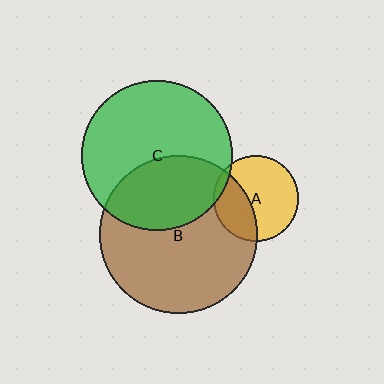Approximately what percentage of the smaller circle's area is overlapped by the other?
Approximately 35%.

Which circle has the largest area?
Circle B (brown).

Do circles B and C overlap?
Yes.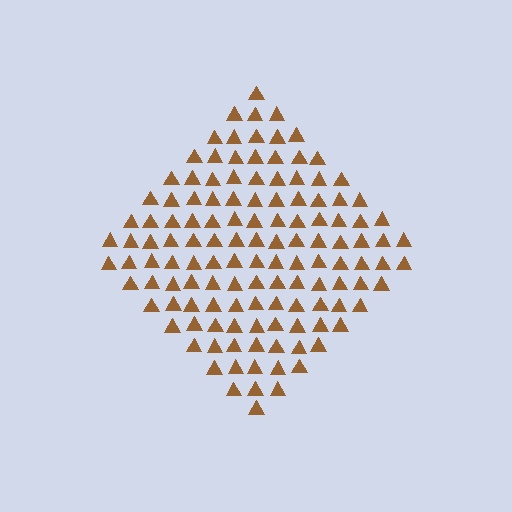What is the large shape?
The large shape is a diamond.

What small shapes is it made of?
It is made of small triangles.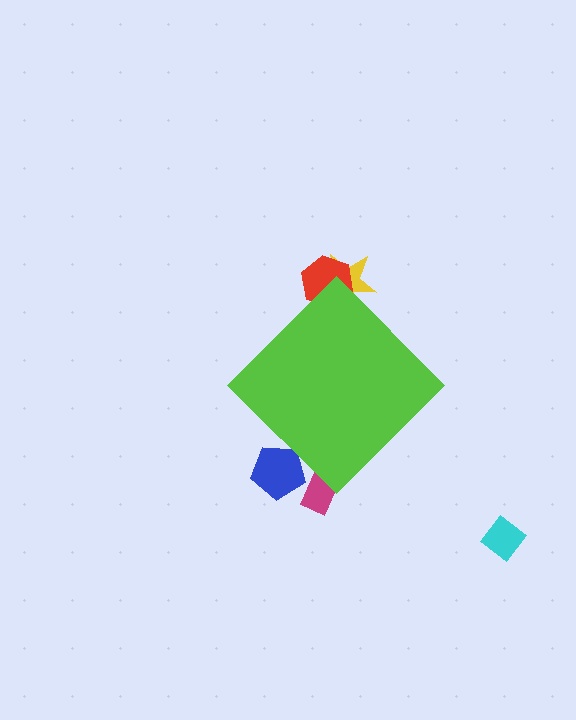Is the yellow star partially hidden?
Yes, the yellow star is partially hidden behind the lime diamond.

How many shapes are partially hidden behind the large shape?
4 shapes are partially hidden.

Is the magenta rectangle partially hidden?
Yes, the magenta rectangle is partially hidden behind the lime diamond.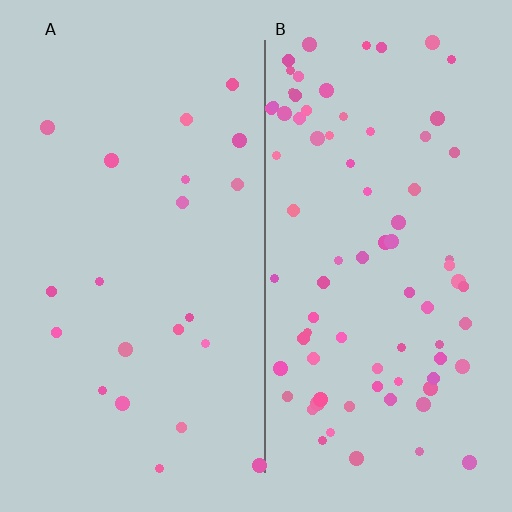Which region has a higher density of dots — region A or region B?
B (the right).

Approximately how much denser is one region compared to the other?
Approximately 3.8× — region B over region A.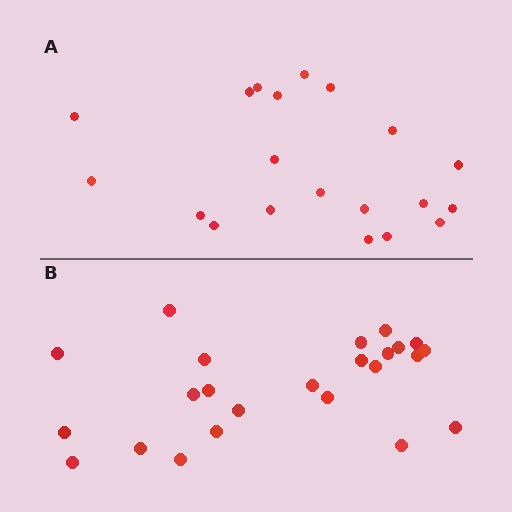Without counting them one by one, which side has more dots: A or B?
Region B (the bottom region) has more dots.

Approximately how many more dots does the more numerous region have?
Region B has about 4 more dots than region A.